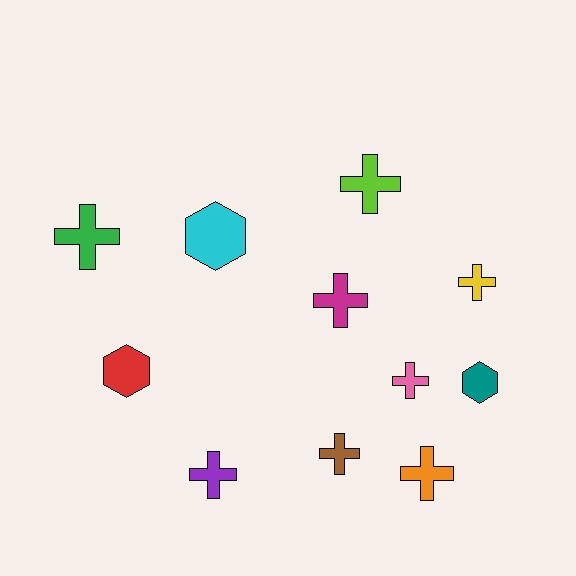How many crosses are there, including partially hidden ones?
There are 8 crosses.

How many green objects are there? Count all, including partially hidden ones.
There is 1 green object.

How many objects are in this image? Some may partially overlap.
There are 11 objects.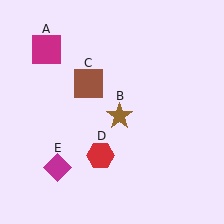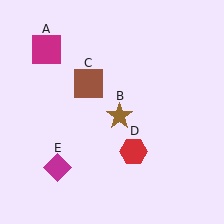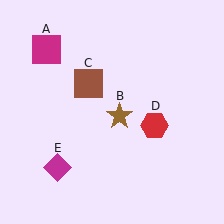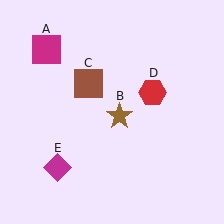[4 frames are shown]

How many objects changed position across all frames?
1 object changed position: red hexagon (object D).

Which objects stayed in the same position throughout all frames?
Magenta square (object A) and brown star (object B) and brown square (object C) and magenta diamond (object E) remained stationary.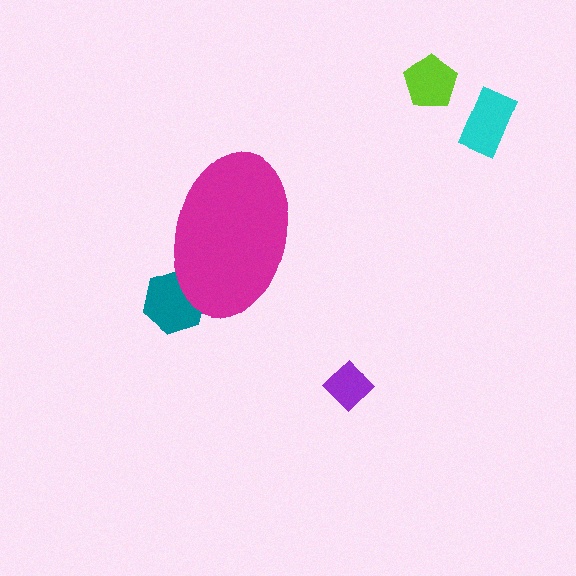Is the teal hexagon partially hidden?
Yes, the teal hexagon is partially hidden behind the magenta ellipse.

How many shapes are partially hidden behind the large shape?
1 shape is partially hidden.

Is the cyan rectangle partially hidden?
No, the cyan rectangle is fully visible.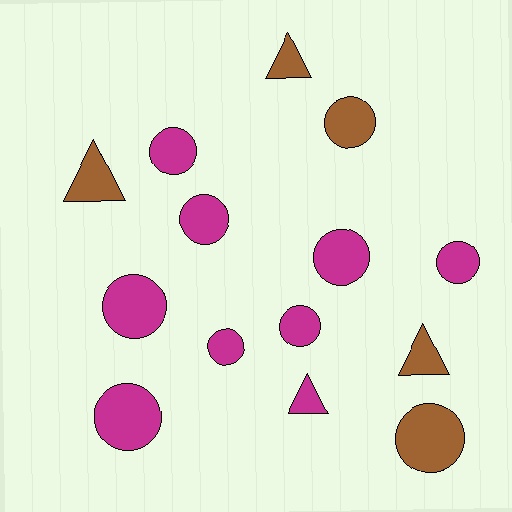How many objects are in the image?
There are 14 objects.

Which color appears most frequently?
Magenta, with 9 objects.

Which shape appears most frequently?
Circle, with 10 objects.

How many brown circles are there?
There are 2 brown circles.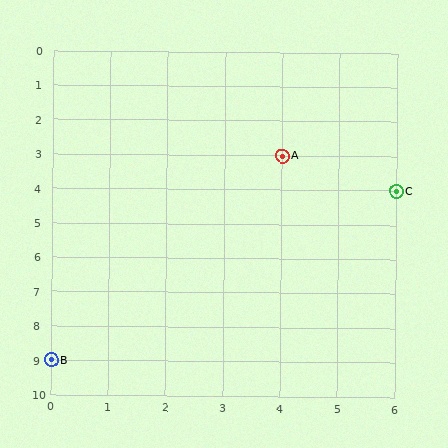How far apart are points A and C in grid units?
Points A and C are 2 columns and 1 row apart (about 2.2 grid units diagonally).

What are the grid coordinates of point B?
Point B is at grid coordinates (0, 9).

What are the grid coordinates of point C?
Point C is at grid coordinates (6, 4).